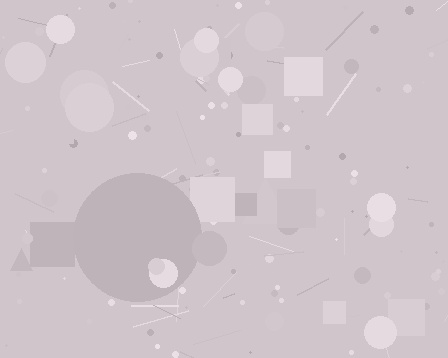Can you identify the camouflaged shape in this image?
The camouflaged shape is a circle.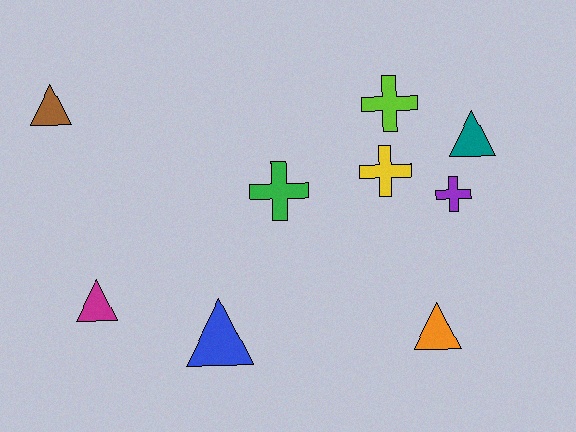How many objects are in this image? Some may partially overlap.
There are 9 objects.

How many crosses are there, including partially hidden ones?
There are 4 crosses.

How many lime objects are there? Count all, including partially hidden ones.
There is 1 lime object.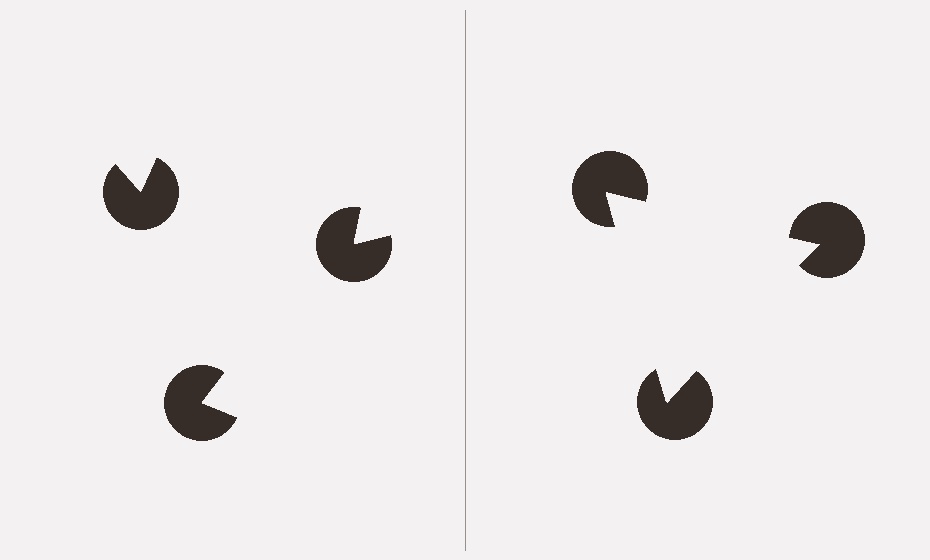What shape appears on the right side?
An illusory triangle.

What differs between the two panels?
The pac-man discs are positioned identically on both sides; only the wedge orientations differ. On the right they align to a triangle; on the left they are misaligned.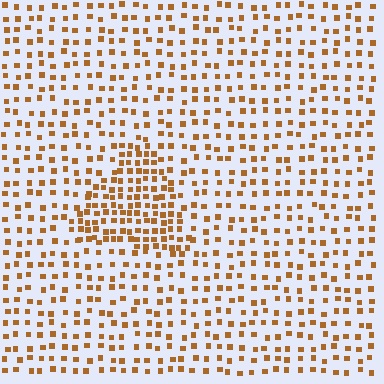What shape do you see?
I see a triangle.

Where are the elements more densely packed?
The elements are more densely packed inside the triangle boundary.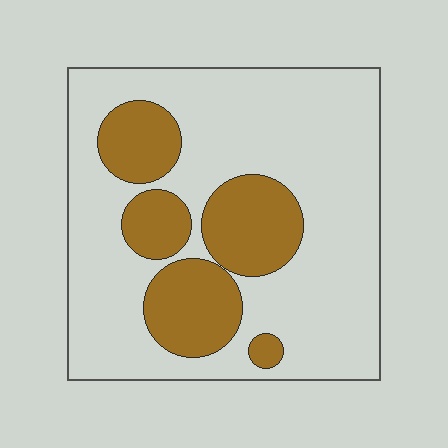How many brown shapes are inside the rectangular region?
5.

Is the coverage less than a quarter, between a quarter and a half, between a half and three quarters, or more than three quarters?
Between a quarter and a half.